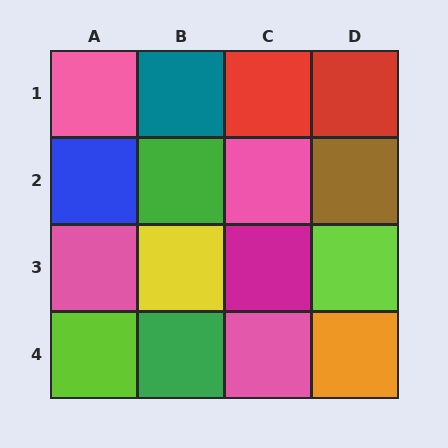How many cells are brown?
1 cell is brown.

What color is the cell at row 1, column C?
Red.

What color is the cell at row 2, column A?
Blue.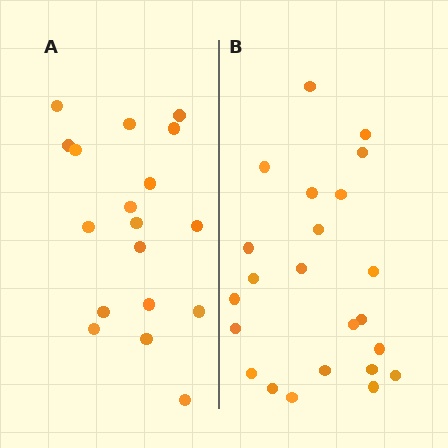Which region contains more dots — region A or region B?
Region B (the right region) has more dots.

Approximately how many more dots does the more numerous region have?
Region B has about 5 more dots than region A.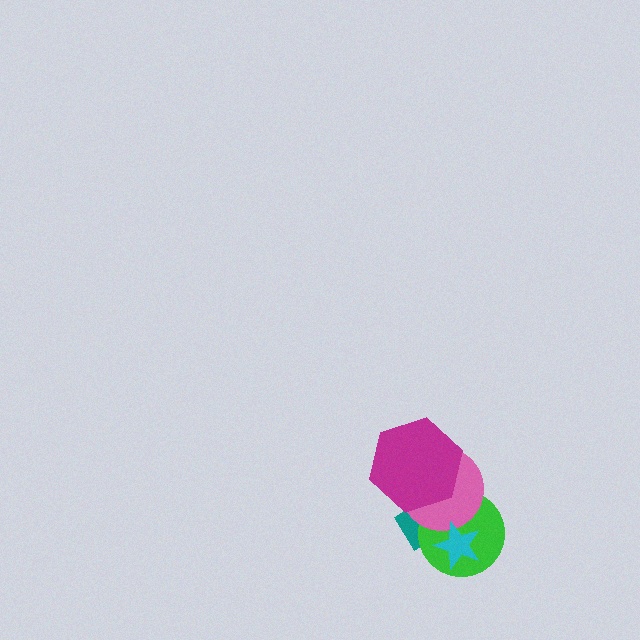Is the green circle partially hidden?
Yes, it is partially covered by another shape.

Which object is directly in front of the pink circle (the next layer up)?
The cyan star is directly in front of the pink circle.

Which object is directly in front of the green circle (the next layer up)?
The pink circle is directly in front of the green circle.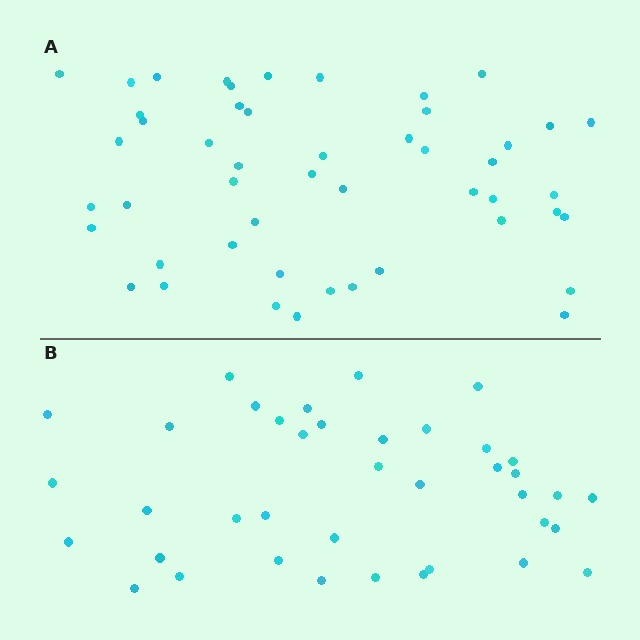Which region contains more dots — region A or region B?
Region A (the top region) has more dots.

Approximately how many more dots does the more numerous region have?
Region A has roughly 10 or so more dots than region B.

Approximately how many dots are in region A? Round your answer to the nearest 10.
About 50 dots. (The exact count is 49, which rounds to 50.)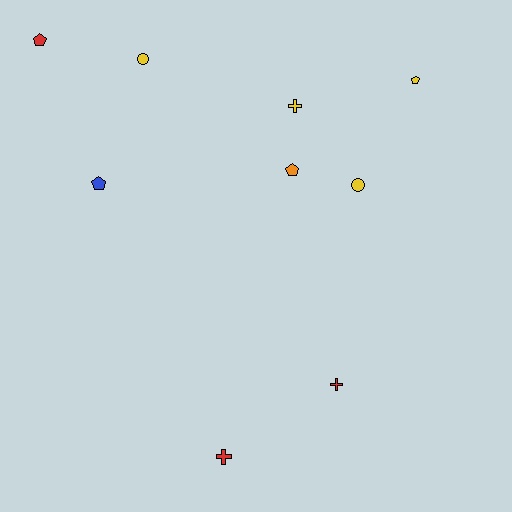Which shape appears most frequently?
Pentagon, with 4 objects.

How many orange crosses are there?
There are no orange crosses.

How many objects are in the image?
There are 9 objects.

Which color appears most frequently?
Yellow, with 4 objects.